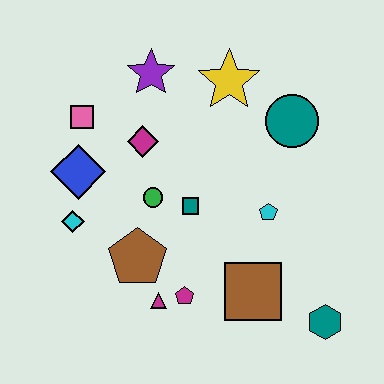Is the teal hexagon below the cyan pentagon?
Yes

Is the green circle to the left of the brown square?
Yes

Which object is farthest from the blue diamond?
The teal hexagon is farthest from the blue diamond.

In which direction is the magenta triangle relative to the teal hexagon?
The magenta triangle is to the left of the teal hexagon.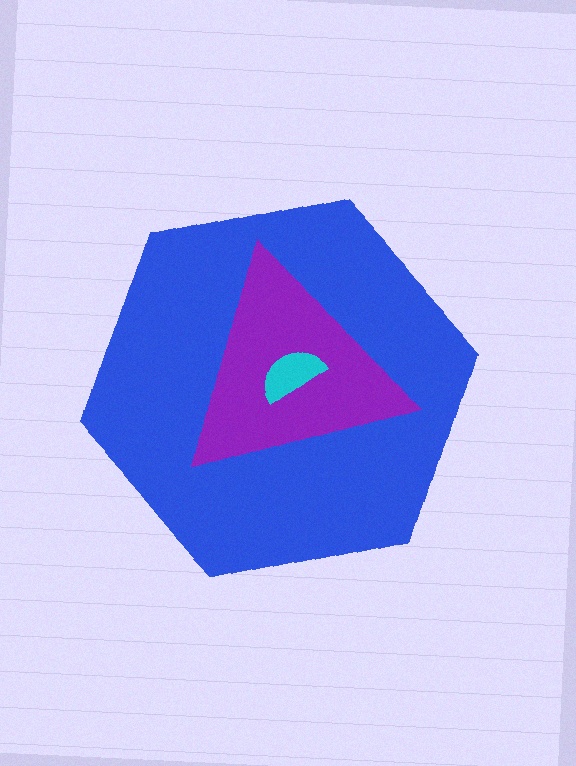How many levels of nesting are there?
3.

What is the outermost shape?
The blue hexagon.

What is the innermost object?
The cyan semicircle.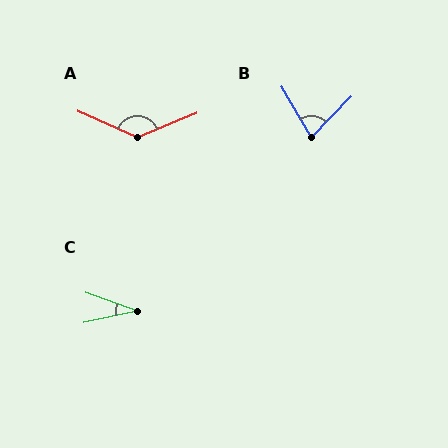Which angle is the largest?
A, at approximately 134 degrees.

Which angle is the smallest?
C, at approximately 32 degrees.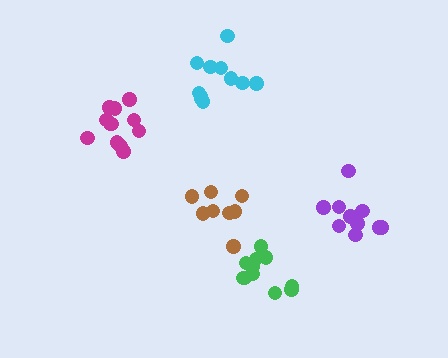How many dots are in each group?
Group 1: 14 dots, Group 2: 11 dots, Group 3: 8 dots, Group 4: 11 dots, Group 5: 10 dots (54 total).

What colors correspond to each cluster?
The clusters are colored: magenta, green, brown, cyan, purple.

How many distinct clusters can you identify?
There are 5 distinct clusters.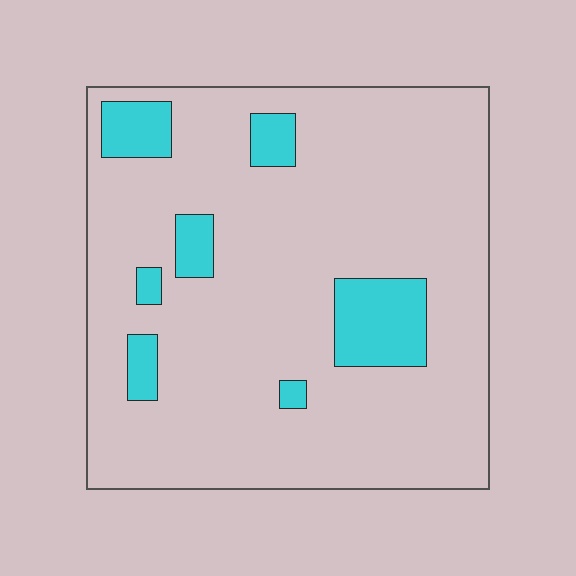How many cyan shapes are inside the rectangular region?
7.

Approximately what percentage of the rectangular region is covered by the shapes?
Approximately 15%.